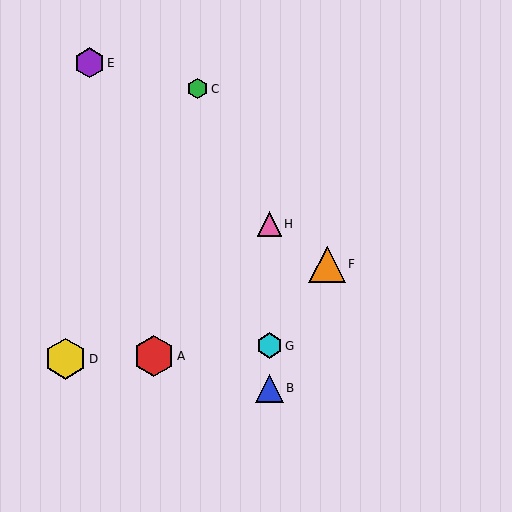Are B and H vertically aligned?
Yes, both are at x≈269.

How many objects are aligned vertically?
3 objects (B, G, H) are aligned vertically.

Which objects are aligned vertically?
Objects B, G, H are aligned vertically.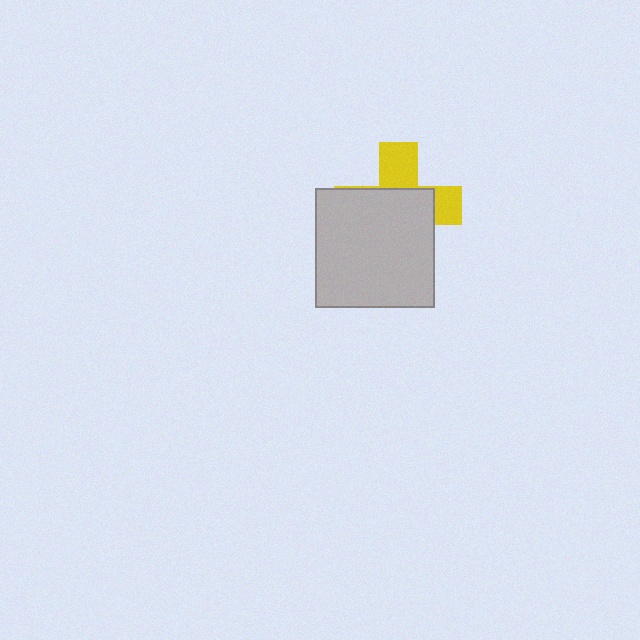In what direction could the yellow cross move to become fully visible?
The yellow cross could move up. That would shift it out from behind the light gray square entirely.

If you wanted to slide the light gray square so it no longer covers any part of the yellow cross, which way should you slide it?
Slide it down — that is the most direct way to separate the two shapes.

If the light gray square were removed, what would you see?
You would see the complete yellow cross.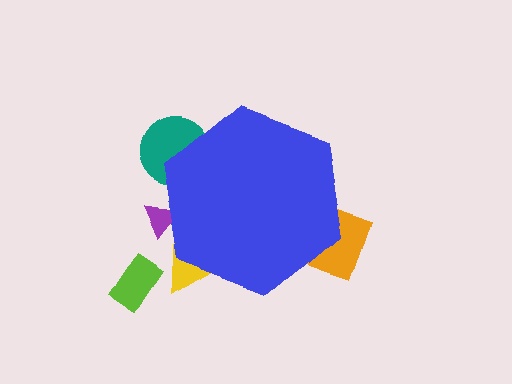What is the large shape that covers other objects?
A blue hexagon.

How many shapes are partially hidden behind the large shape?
4 shapes are partially hidden.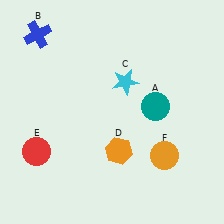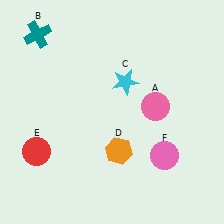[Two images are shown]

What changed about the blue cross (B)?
In Image 1, B is blue. In Image 2, it changed to teal.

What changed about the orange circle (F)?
In Image 1, F is orange. In Image 2, it changed to pink.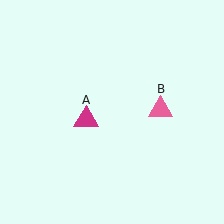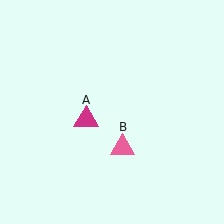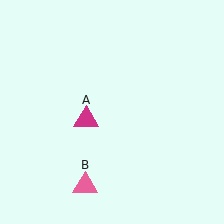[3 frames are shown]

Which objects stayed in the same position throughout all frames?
Magenta triangle (object A) remained stationary.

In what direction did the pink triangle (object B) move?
The pink triangle (object B) moved down and to the left.